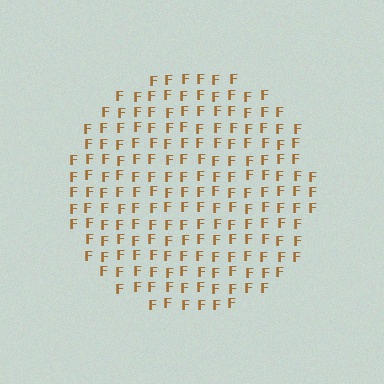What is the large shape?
The large shape is a circle.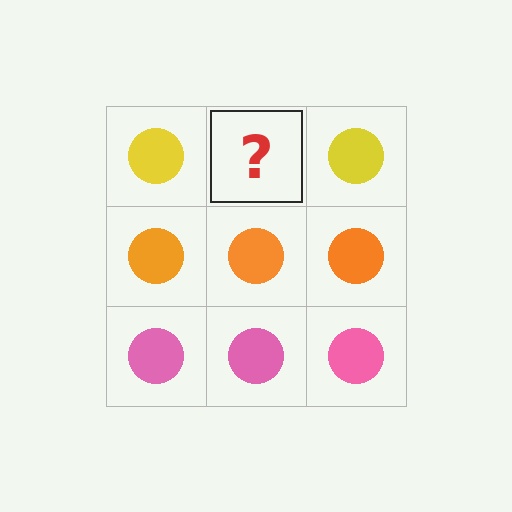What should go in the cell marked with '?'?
The missing cell should contain a yellow circle.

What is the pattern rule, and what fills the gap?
The rule is that each row has a consistent color. The gap should be filled with a yellow circle.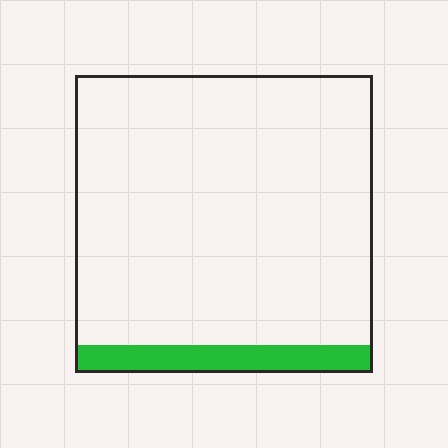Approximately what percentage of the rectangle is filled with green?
Approximately 10%.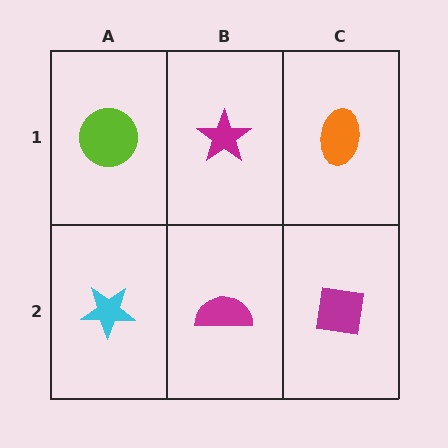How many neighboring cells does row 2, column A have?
2.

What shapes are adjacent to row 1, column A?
A cyan star (row 2, column A), a magenta star (row 1, column B).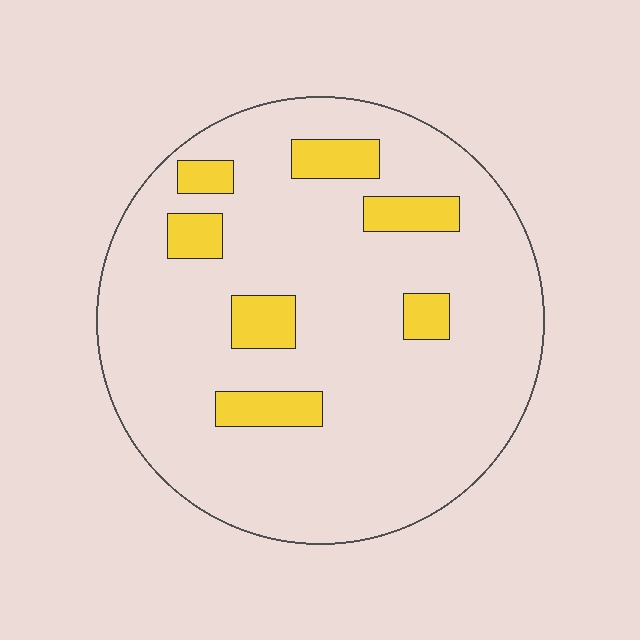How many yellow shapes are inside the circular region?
7.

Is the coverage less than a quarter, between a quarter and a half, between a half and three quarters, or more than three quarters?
Less than a quarter.